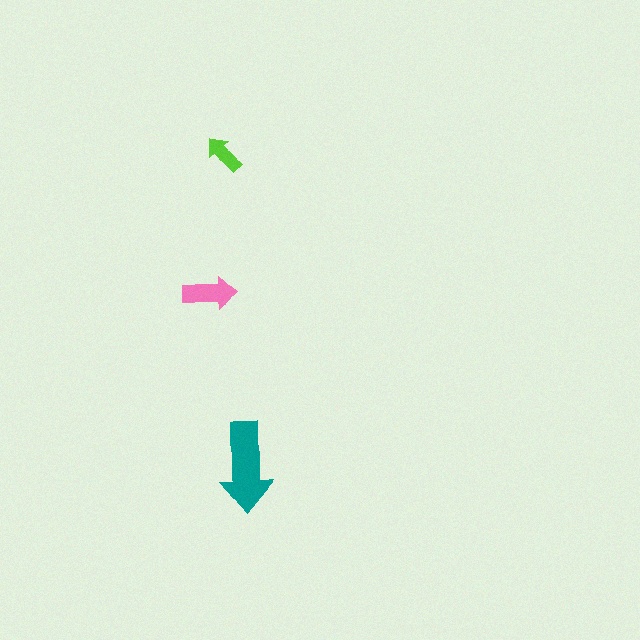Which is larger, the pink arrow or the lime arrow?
The pink one.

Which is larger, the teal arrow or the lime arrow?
The teal one.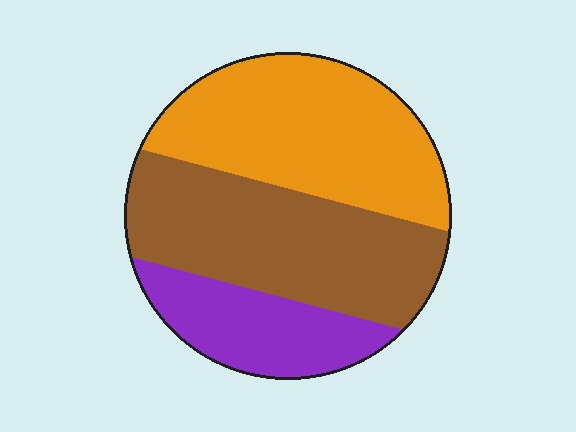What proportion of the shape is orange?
Orange takes up about two fifths (2/5) of the shape.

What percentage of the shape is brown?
Brown takes up about two fifths (2/5) of the shape.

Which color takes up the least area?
Purple, at roughly 20%.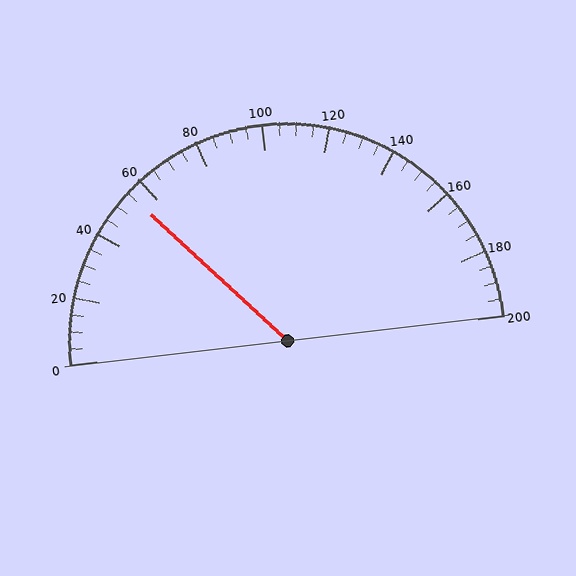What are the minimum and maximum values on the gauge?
The gauge ranges from 0 to 200.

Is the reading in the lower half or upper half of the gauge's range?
The reading is in the lower half of the range (0 to 200).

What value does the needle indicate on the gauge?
The needle indicates approximately 55.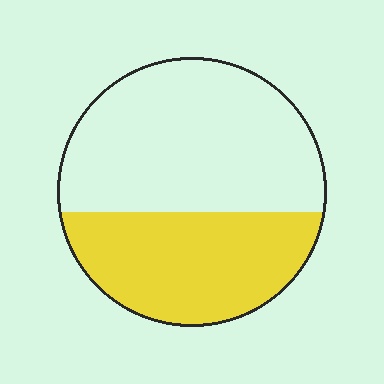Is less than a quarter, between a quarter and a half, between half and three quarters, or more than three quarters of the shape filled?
Between a quarter and a half.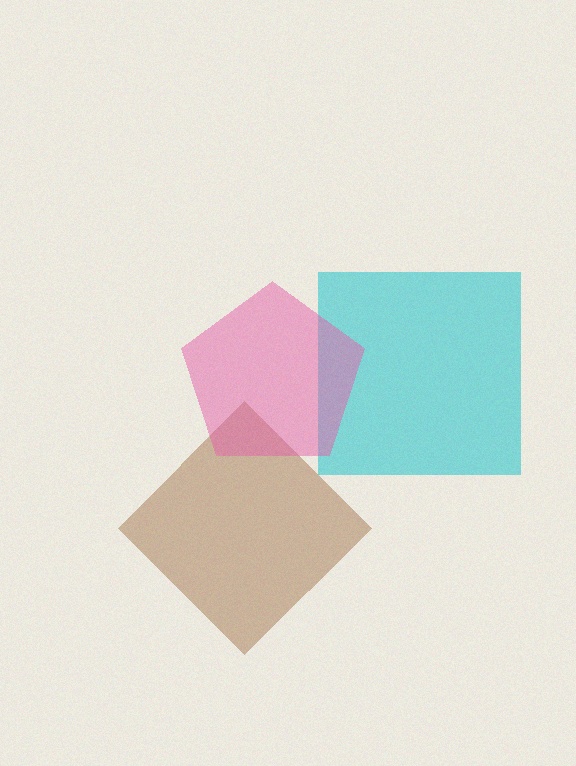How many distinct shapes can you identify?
There are 3 distinct shapes: a brown diamond, a cyan square, a pink pentagon.